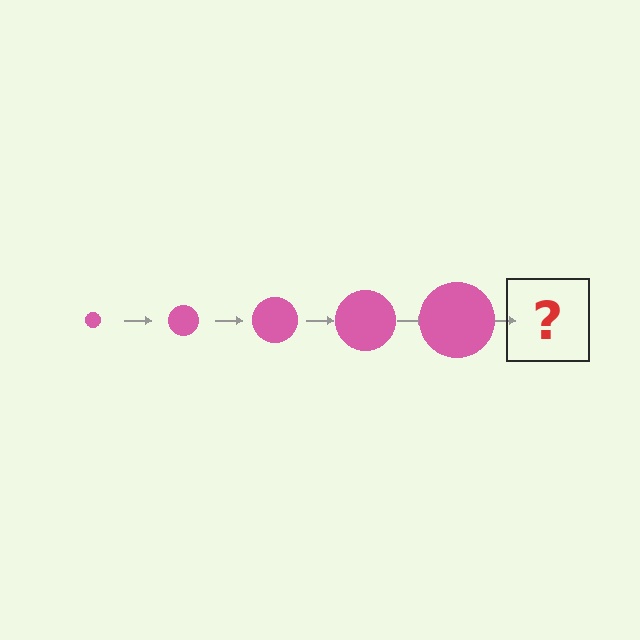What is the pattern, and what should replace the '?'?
The pattern is that the circle gets progressively larger each step. The '?' should be a pink circle, larger than the previous one.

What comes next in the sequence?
The next element should be a pink circle, larger than the previous one.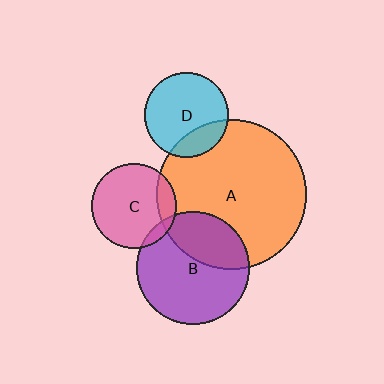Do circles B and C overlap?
Yes.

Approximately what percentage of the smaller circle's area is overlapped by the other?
Approximately 10%.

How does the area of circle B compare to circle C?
Approximately 1.8 times.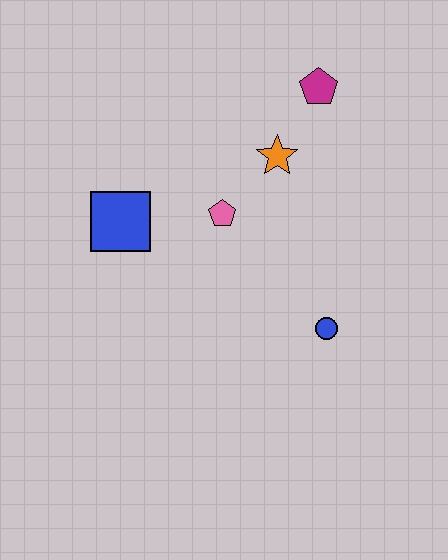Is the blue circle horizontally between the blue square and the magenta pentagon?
No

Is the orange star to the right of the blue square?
Yes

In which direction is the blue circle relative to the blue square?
The blue circle is to the right of the blue square.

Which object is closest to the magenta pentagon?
The orange star is closest to the magenta pentagon.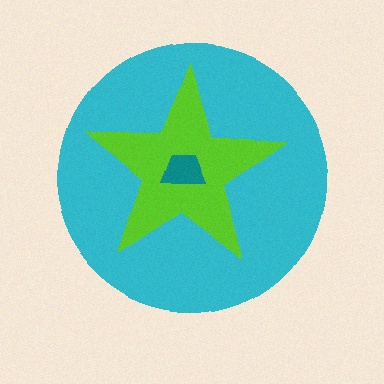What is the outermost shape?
The cyan circle.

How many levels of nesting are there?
3.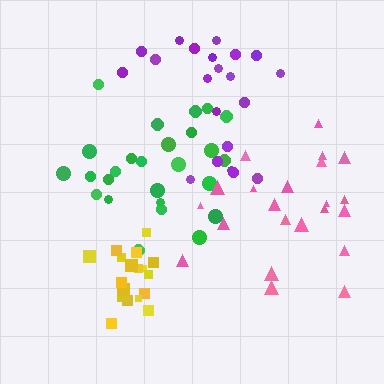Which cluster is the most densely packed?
Yellow.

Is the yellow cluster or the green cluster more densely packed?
Yellow.